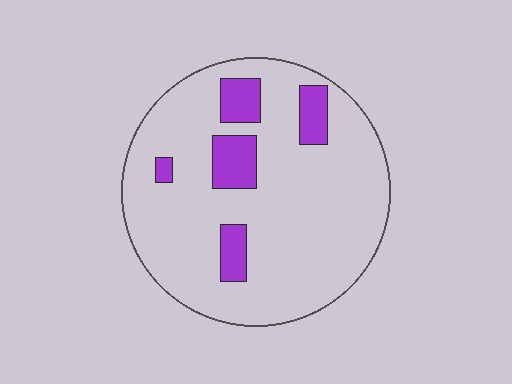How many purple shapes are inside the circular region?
5.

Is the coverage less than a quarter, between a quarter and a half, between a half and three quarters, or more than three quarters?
Less than a quarter.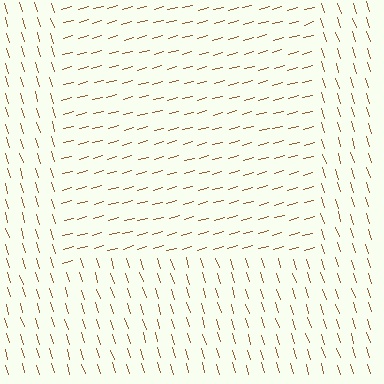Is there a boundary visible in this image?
Yes, there is a texture boundary formed by a change in line orientation.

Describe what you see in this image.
The image is filled with small brown line segments. A rectangle region in the image has lines oriented differently from the surrounding lines, creating a visible texture boundary.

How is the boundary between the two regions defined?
The boundary is defined purely by a change in line orientation (approximately 88 degrees difference). All lines are the same color and thickness.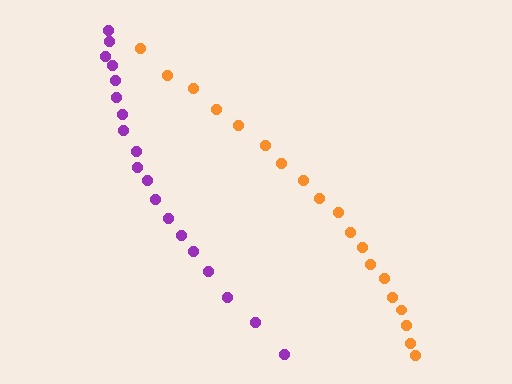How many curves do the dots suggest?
There are 2 distinct paths.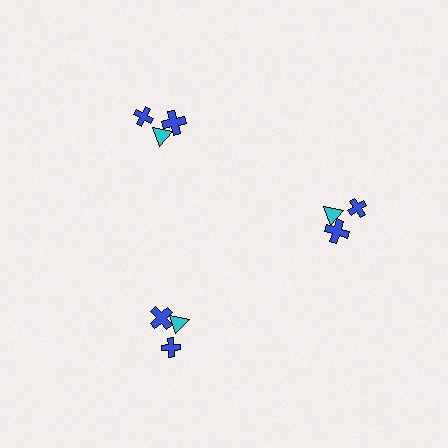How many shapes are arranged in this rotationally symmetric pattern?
There are 9 shapes, arranged in 3 groups of 3.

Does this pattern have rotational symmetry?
Yes, this pattern has 3-fold rotational symmetry. It looks the same after rotating 120 degrees around the center.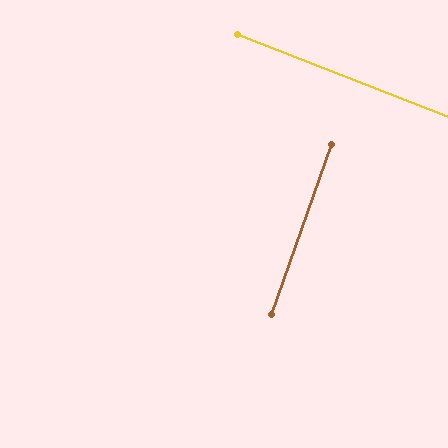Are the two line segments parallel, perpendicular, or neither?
Perpendicular — they meet at approximately 88°.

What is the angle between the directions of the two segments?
Approximately 88 degrees.